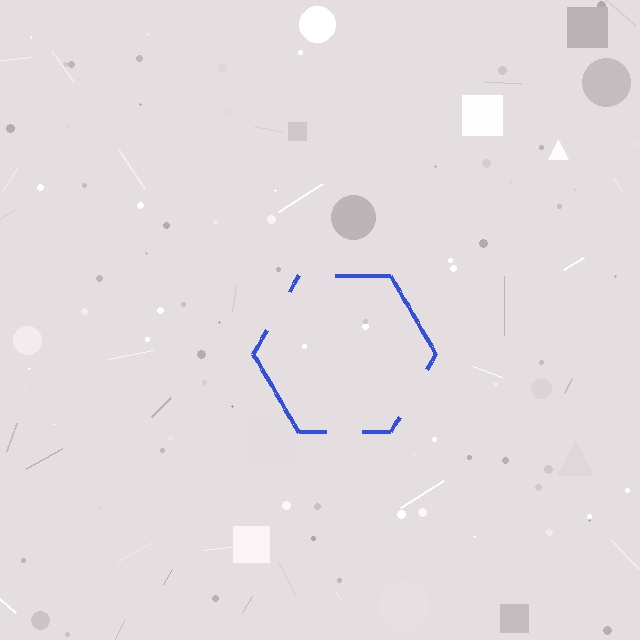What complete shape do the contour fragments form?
The contour fragments form a hexagon.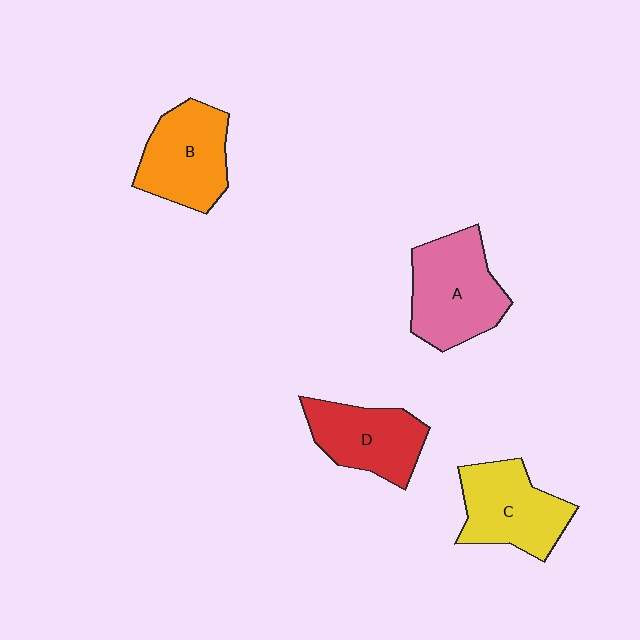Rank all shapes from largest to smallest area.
From largest to smallest: A (pink), C (yellow), B (orange), D (red).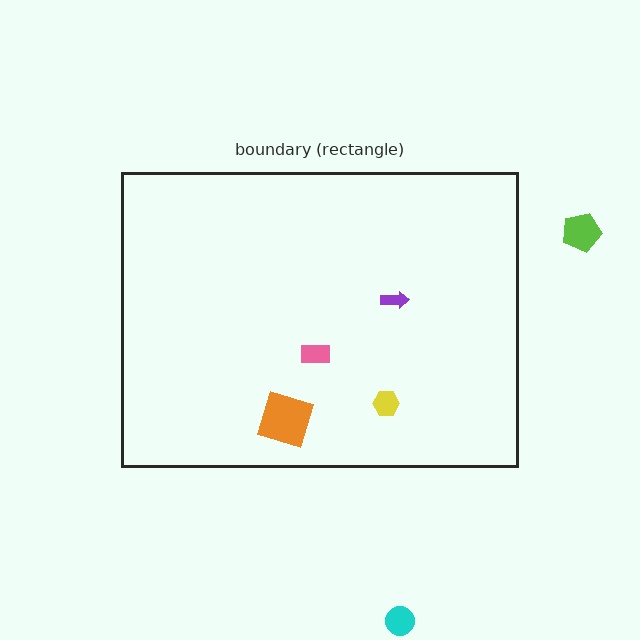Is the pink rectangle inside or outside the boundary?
Inside.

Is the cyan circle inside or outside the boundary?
Outside.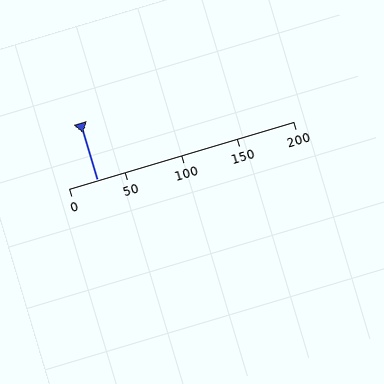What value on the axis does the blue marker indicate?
The marker indicates approximately 25.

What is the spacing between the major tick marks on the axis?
The major ticks are spaced 50 apart.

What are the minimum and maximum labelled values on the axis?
The axis runs from 0 to 200.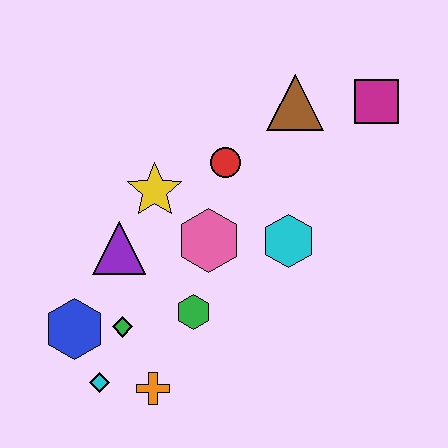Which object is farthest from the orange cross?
The magenta square is farthest from the orange cross.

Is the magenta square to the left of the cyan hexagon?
No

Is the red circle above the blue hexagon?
Yes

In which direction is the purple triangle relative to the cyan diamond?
The purple triangle is above the cyan diamond.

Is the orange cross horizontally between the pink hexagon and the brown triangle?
No